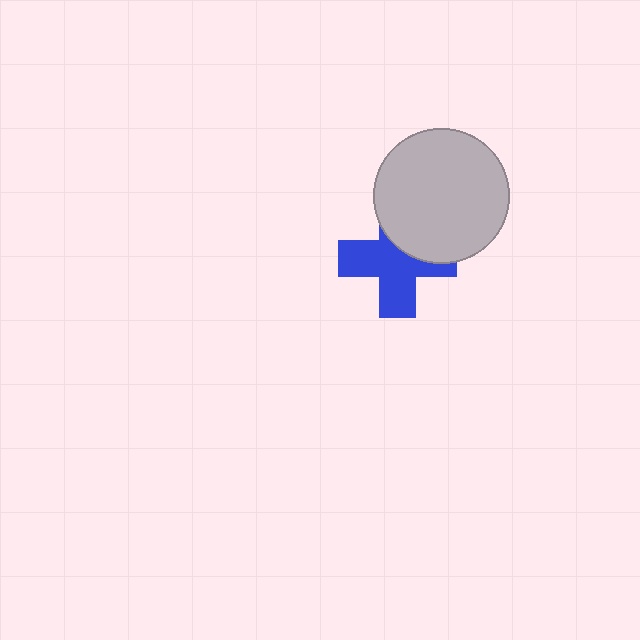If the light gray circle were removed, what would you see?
You would see the complete blue cross.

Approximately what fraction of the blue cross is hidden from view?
Roughly 36% of the blue cross is hidden behind the light gray circle.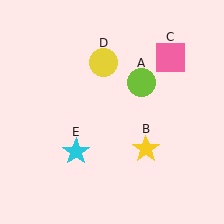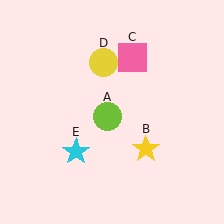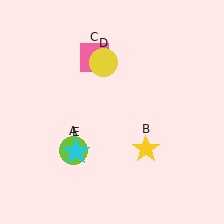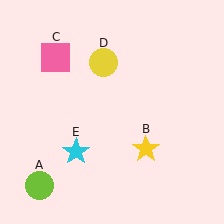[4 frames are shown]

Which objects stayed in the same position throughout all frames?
Yellow star (object B) and yellow circle (object D) and cyan star (object E) remained stationary.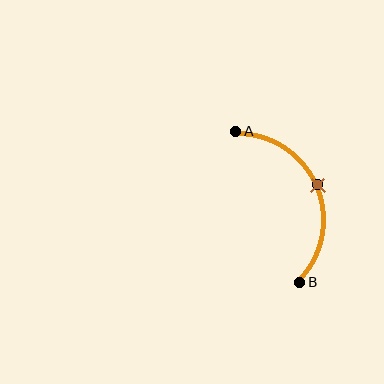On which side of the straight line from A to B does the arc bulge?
The arc bulges to the right of the straight line connecting A and B.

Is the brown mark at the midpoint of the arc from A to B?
Yes. The brown mark lies on the arc at equal arc-length from both A and B — it is the arc midpoint.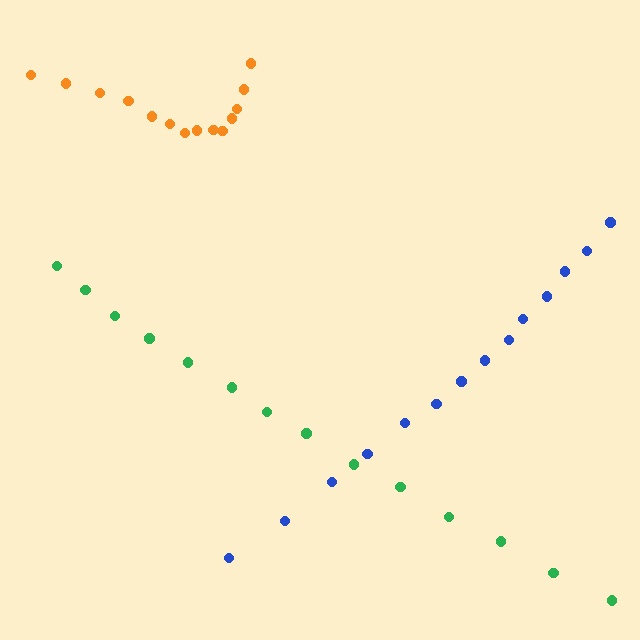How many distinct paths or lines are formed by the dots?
There are 3 distinct paths.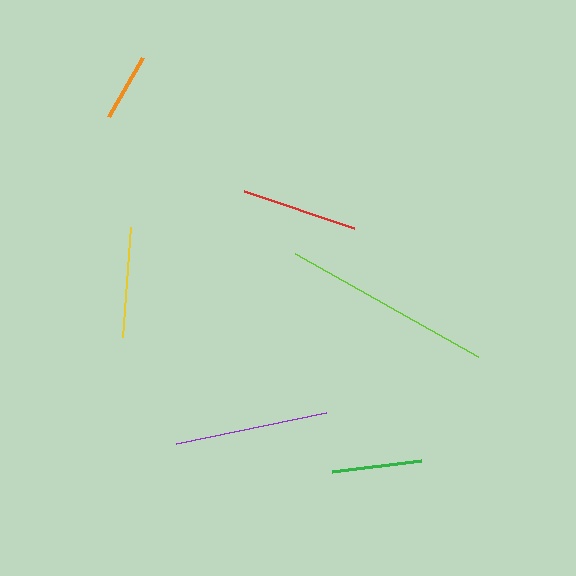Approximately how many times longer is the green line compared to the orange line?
The green line is approximately 1.3 times the length of the orange line.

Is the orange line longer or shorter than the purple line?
The purple line is longer than the orange line.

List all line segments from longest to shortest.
From longest to shortest: lime, purple, red, yellow, green, orange.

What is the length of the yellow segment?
The yellow segment is approximately 111 pixels long.